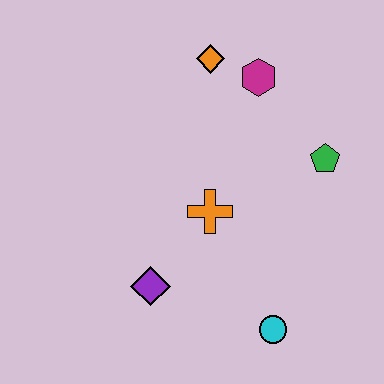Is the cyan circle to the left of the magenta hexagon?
No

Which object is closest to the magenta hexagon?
The orange diamond is closest to the magenta hexagon.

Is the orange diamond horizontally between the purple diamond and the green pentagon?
Yes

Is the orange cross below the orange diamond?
Yes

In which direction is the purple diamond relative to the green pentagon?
The purple diamond is to the left of the green pentagon.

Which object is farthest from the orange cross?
The orange diamond is farthest from the orange cross.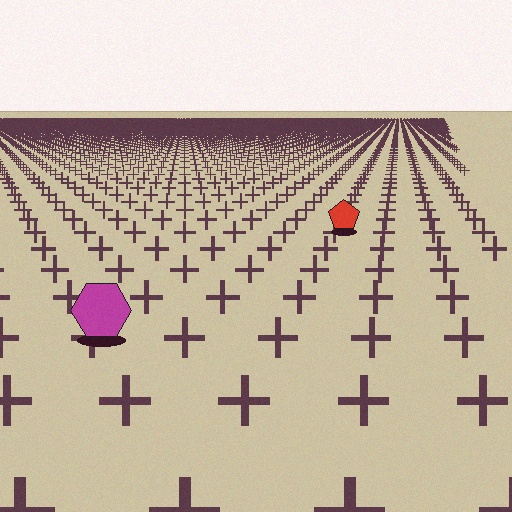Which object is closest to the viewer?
The magenta hexagon is closest. The texture marks near it are larger and more spread out.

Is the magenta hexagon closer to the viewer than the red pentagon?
Yes. The magenta hexagon is closer — you can tell from the texture gradient: the ground texture is coarser near it.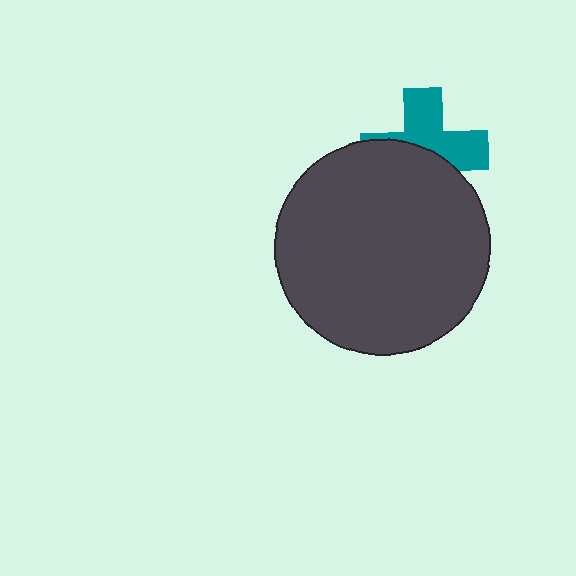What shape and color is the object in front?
The object in front is a dark gray circle.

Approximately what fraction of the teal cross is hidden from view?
Roughly 50% of the teal cross is hidden behind the dark gray circle.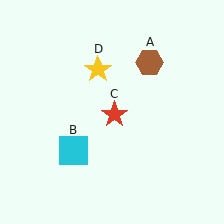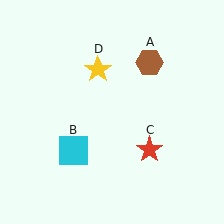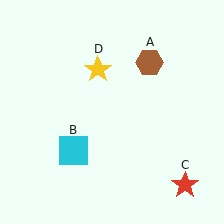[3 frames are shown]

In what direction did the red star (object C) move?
The red star (object C) moved down and to the right.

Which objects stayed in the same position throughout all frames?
Brown hexagon (object A) and cyan square (object B) and yellow star (object D) remained stationary.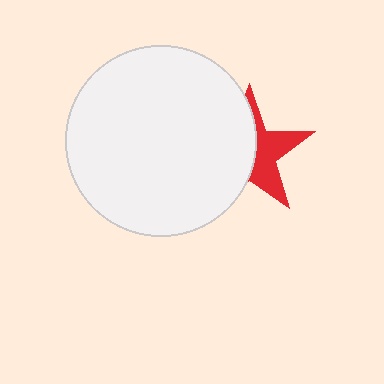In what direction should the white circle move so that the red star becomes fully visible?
The white circle should move left. That is the shortest direction to clear the overlap and leave the red star fully visible.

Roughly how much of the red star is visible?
A small part of it is visible (roughly 44%).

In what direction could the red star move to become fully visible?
The red star could move right. That would shift it out from behind the white circle entirely.